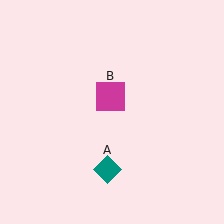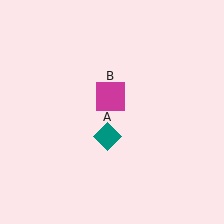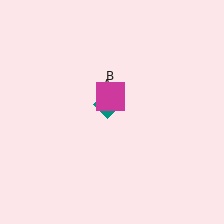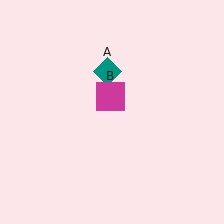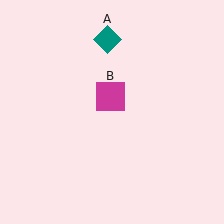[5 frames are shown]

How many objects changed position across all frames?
1 object changed position: teal diamond (object A).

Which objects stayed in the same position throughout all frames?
Magenta square (object B) remained stationary.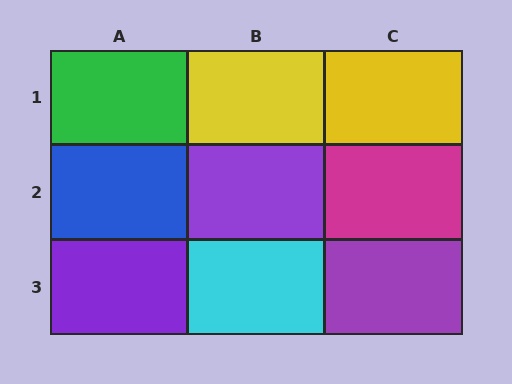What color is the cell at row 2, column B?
Purple.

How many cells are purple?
3 cells are purple.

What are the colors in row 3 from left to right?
Purple, cyan, purple.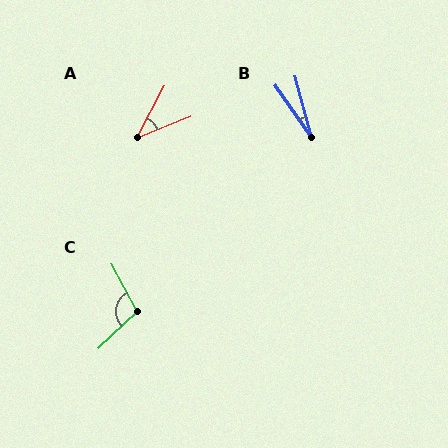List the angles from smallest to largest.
B (20°), A (40°), C (106°).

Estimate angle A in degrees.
Approximately 40 degrees.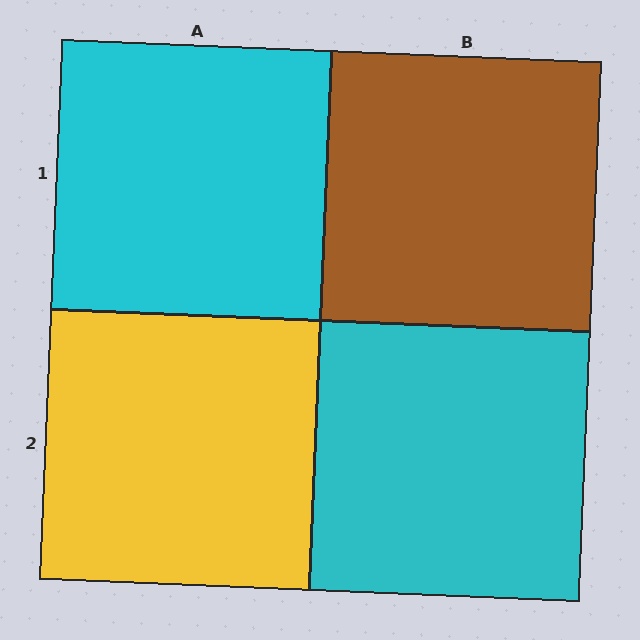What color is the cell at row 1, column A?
Cyan.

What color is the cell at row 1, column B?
Brown.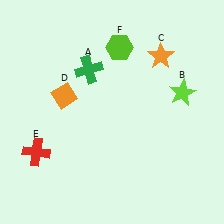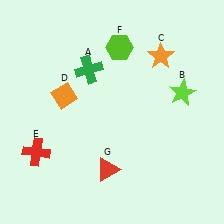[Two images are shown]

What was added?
A red triangle (G) was added in Image 2.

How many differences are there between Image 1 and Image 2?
There is 1 difference between the two images.